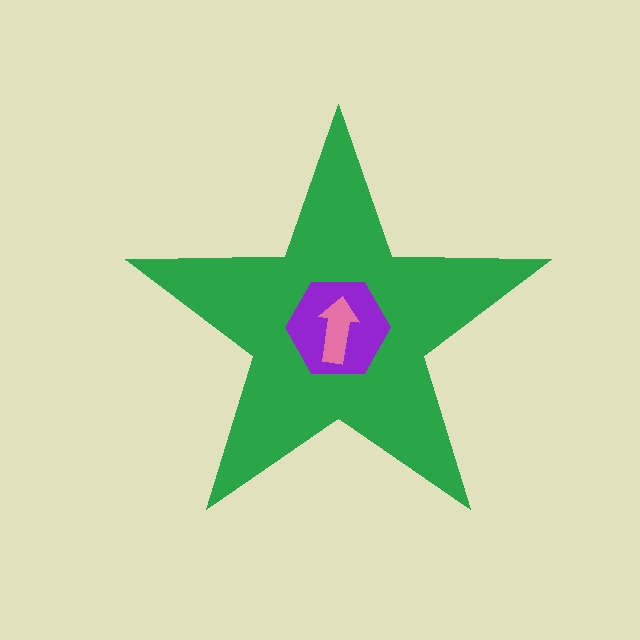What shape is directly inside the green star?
The purple hexagon.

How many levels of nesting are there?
3.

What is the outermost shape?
The green star.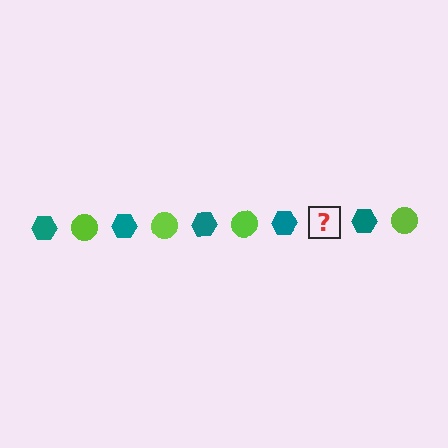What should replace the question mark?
The question mark should be replaced with a lime circle.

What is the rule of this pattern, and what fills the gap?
The rule is that the pattern alternates between teal hexagon and lime circle. The gap should be filled with a lime circle.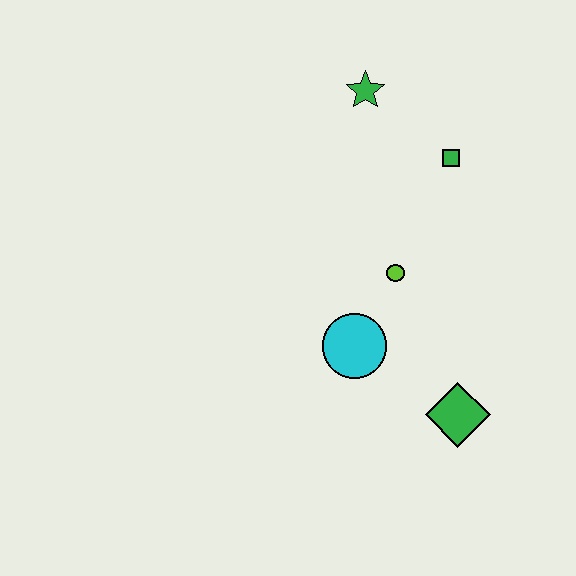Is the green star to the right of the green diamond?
No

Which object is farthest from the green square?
The green diamond is farthest from the green square.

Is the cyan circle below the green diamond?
No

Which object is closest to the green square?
The green star is closest to the green square.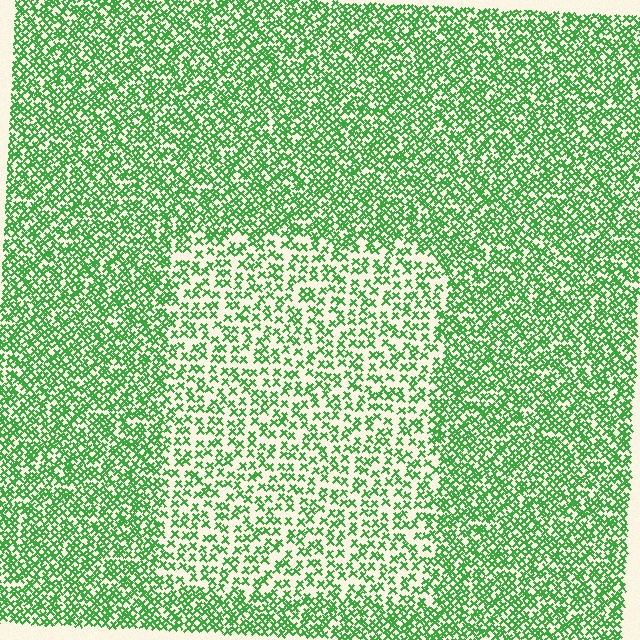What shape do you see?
I see a rectangle.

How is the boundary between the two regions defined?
The boundary is defined by a change in element density (approximately 1.9x ratio). All elements are the same color, size, and shape.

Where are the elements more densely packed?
The elements are more densely packed outside the rectangle boundary.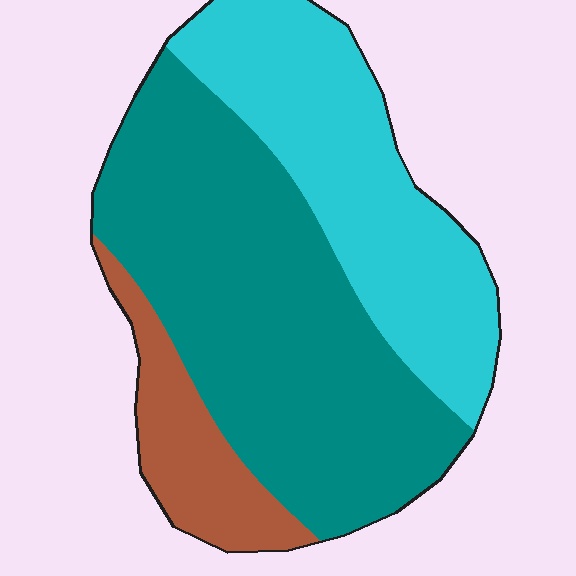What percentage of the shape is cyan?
Cyan takes up about one third (1/3) of the shape.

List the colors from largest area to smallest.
From largest to smallest: teal, cyan, brown.